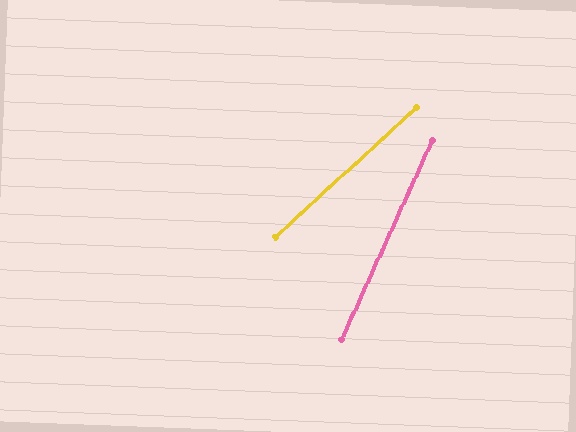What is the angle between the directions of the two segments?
Approximately 23 degrees.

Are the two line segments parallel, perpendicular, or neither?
Neither parallel nor perpendicular — they differ by about 23°.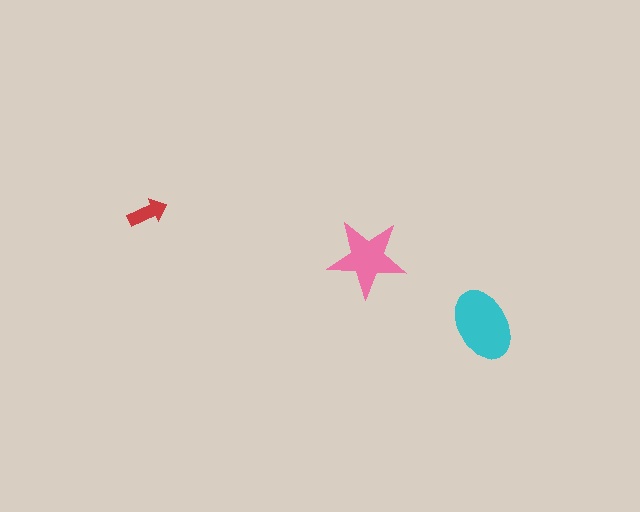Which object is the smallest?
The red arrow.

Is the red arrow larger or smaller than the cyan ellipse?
Smaller.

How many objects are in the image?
There are 3 objects in the image.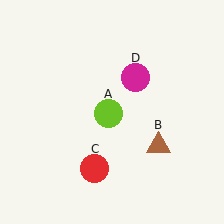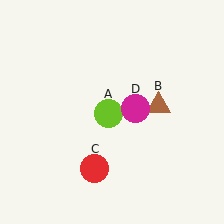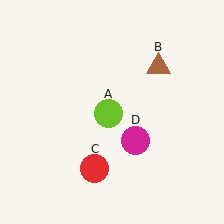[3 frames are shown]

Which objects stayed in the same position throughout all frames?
Lime circle (object A) and red circle (object C) remained stationary.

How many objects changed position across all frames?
2 objects changed position: brown triangle (object B), magenta circle (object D).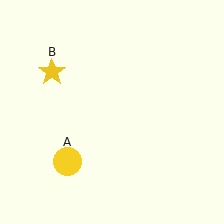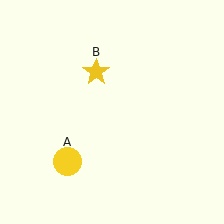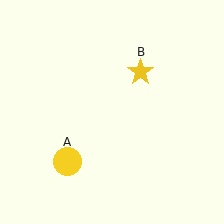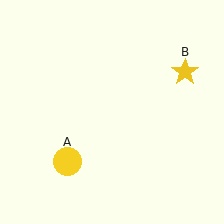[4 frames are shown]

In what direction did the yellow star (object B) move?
The yellow star (object B) moved right.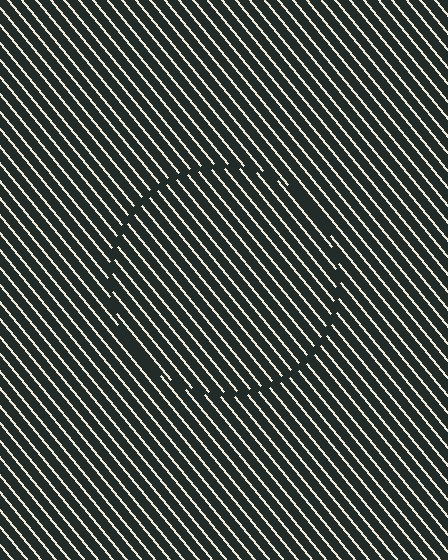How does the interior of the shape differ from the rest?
The interior of the shape contains the same grating, shifted by half a period — the contour is defined by the phase discontinuity where line-ends from the inner and outer gratings abut.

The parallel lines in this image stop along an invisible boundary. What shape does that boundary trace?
An illusory circle. The interior of the shape contains the same grating, shifted by half a period — the contour is defined by the phase discontinuity where line-ends from the inner and outer gratings abut.